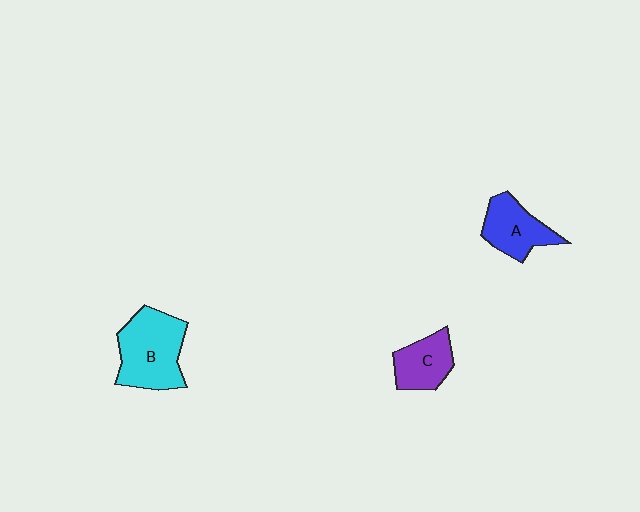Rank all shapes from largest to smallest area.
From largest to smallest: B (cyan), A (blue), C (purple).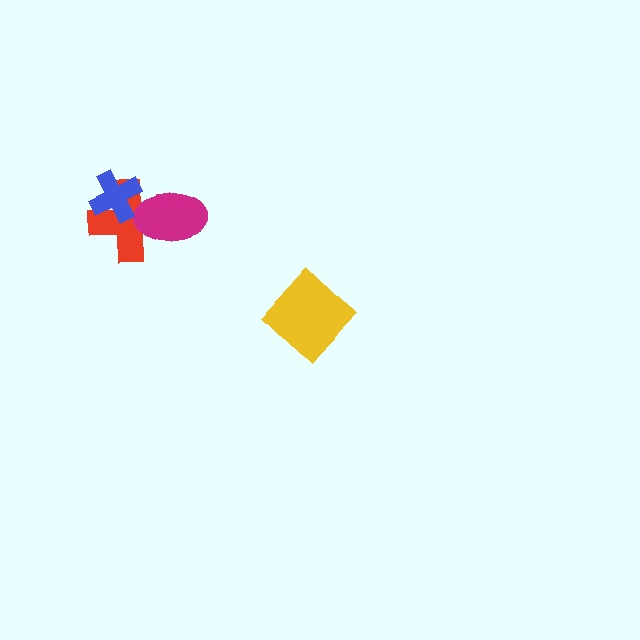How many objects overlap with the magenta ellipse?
1 object overlaps with the magenta ellipse.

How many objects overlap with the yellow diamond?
0 objects overlap with the yellow diamond.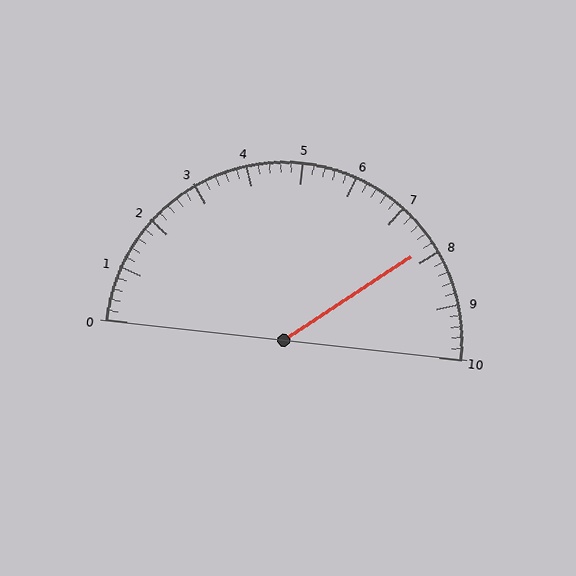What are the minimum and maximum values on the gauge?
The gauge ranges from 0 to 10.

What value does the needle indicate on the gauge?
The needle indicates approximately 7.8.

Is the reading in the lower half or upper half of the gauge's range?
The reading is in the upper half of the range (0 to 10).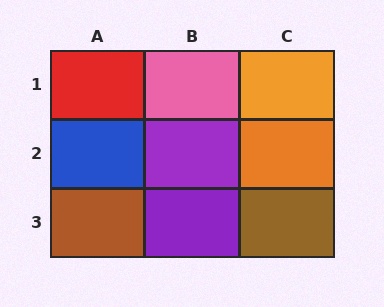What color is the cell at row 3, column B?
Purple.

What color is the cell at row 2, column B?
Purple.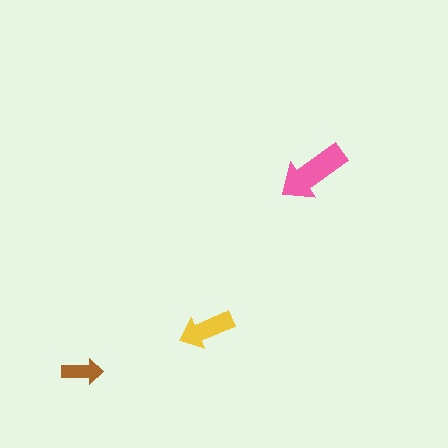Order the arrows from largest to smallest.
the pink one, the yellow one, the brown one.